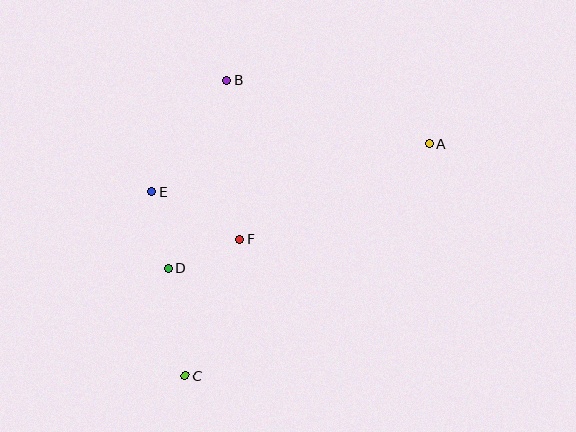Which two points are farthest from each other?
Points A and C are farthest from each other.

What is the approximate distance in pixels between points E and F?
The distance between E and F is approximately 100 pixels.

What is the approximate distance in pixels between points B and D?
The distance between B and D is approximately 197 pixels.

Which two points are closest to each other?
Points D and F are closest to each other.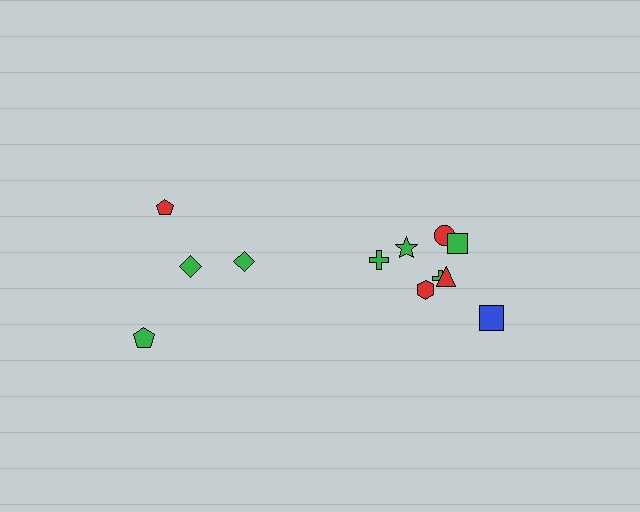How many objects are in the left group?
There are 4 objects.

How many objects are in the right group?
There are 8 objects.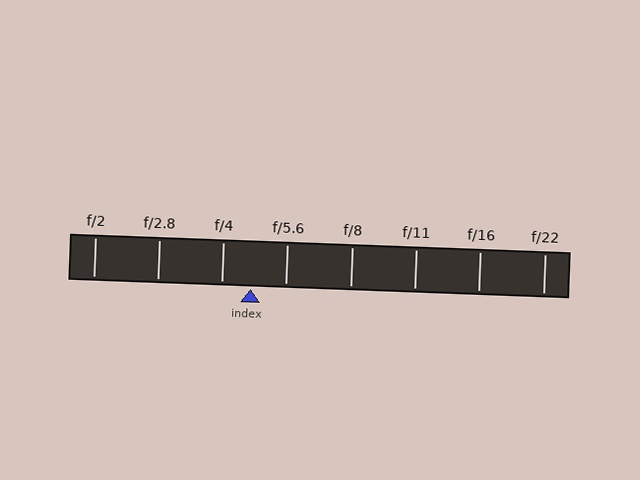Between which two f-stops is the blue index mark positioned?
The index mark is between f/4 and f/5.6.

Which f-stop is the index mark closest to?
The index mark is closest to f/4.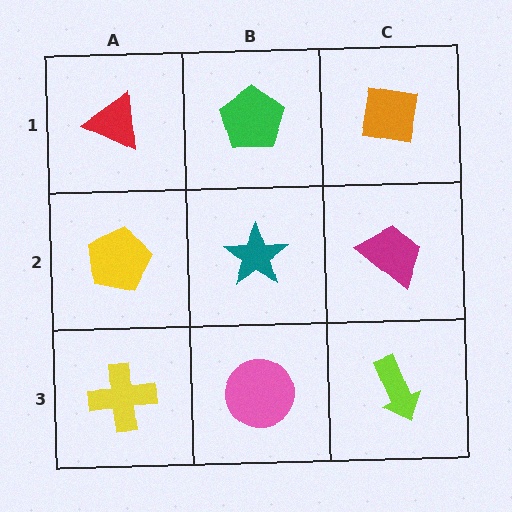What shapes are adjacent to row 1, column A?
A yellow pentagon (row 2, column A), a green pentagon (row 1, column B).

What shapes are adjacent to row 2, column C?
An orange square (row 1, column C), a lime arrow (row 3, column C), a teal star (row 2, column B).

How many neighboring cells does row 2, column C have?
3.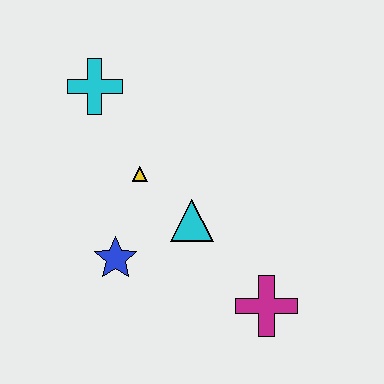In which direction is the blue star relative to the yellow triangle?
The blue star is below the yellow triangle.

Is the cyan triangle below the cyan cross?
Yes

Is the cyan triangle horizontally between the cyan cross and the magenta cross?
Yes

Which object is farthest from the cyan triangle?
The cyan cross is farthest from the cyan triangle.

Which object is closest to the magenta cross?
The cyan triangle is closest to the magenta cross.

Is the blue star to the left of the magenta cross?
Yes